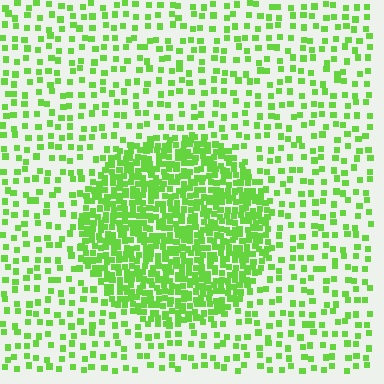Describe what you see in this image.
The image contains small lime elements arranged at two different densities. A circle-shaped region is visible where the elements are more densely packed than the surrounding area.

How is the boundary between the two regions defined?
The boundary is defined by a change in element density (approximately 2.9x ratio). All elements are the same color, size, and shape.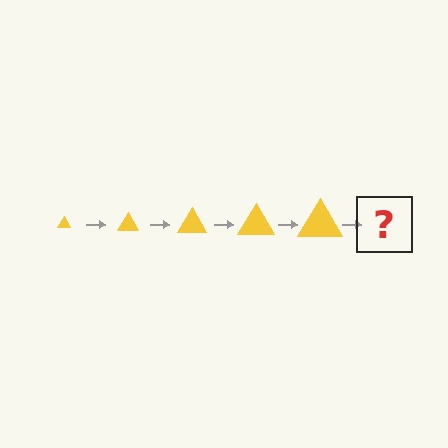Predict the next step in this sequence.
The next step is a yellow triangle, larger than the previous one.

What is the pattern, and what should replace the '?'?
The pattern is that the triangle gets progressively larger each step. The '?' should be a yellow triangle, larger than the previous one.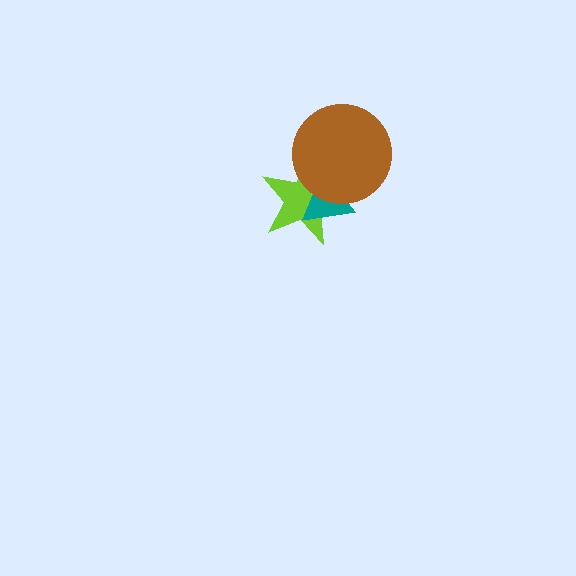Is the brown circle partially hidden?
No, no other shape covers it.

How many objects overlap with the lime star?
2 objects overlap with the lime star.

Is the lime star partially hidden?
Yes, it is partially covered by another shape.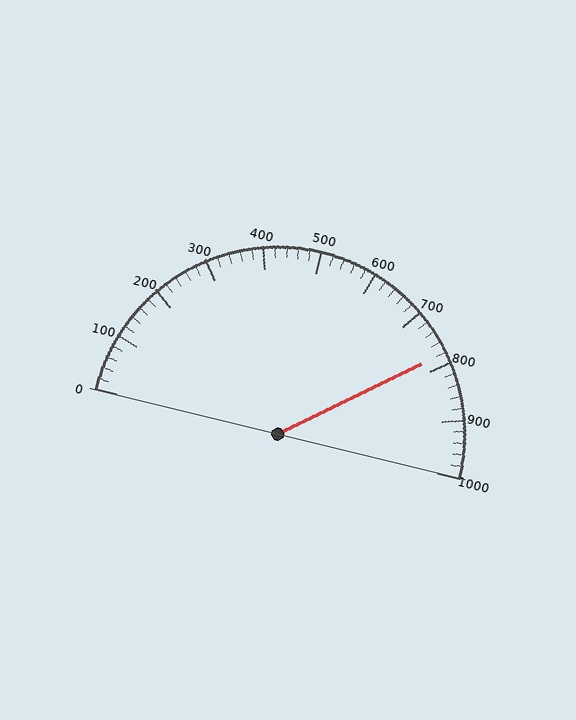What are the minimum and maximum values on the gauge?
The gauge ranges from 0 to 1000.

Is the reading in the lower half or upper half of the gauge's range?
The reading is in the upper half of the range (0 to 1000).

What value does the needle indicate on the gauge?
The needle indicates approximately 780.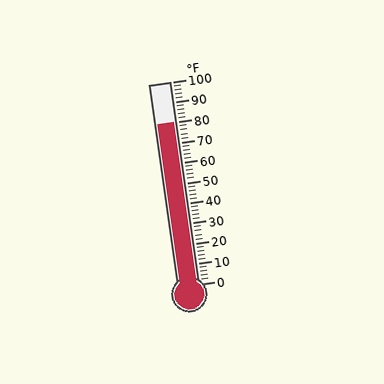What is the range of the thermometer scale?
The thermometer scale ranges from 0°F to 100°F.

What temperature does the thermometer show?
The thermometer shows approximately 80°F.